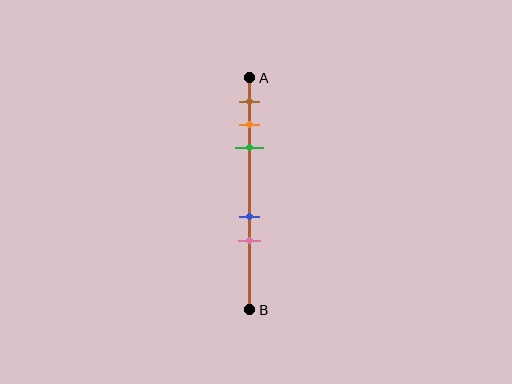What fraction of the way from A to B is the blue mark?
The blue mark is approximately 60% (0.6) of the way from A to B.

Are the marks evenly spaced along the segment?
No, the marks are not evenly spaced.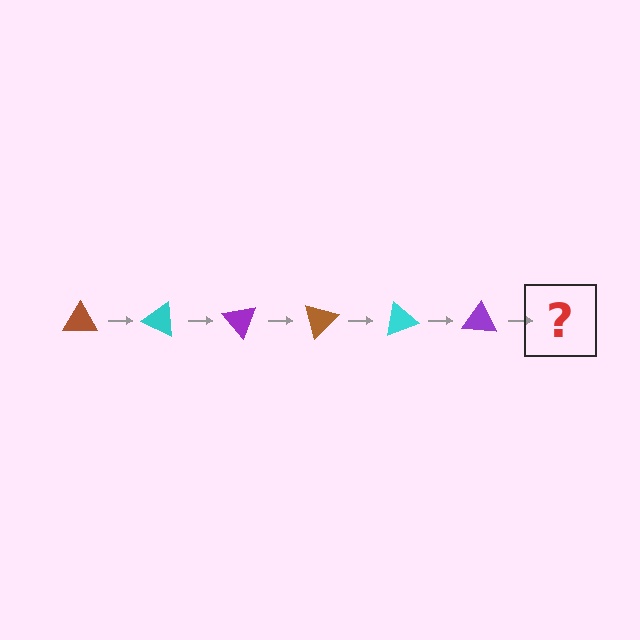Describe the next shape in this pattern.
It should be a brown triangle, rotated 150 degrees from the start.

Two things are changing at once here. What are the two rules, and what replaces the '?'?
The two rules are that it rotates 25 degrees each step and the color cycles through brown, cyan, and purple. The '?' should be a brown triangle, rotated 150 degrees from the start.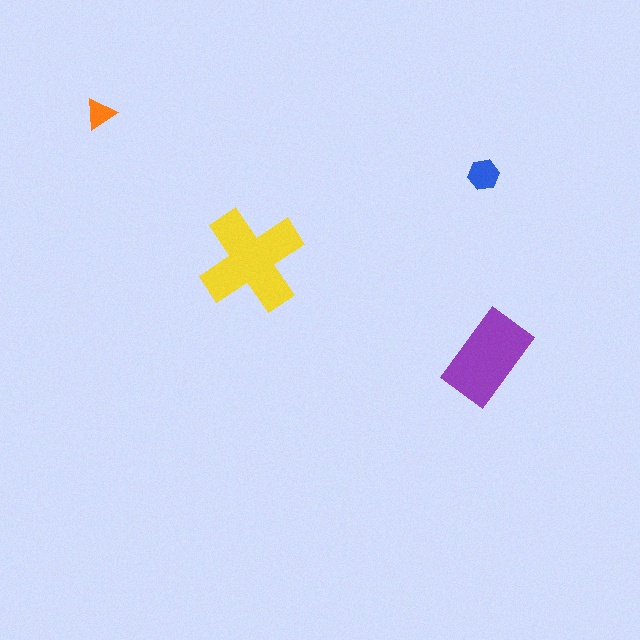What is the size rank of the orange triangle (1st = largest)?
4th.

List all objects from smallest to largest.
The orange triangle, the blue hexagon, the purple rectangle, the yellow cross.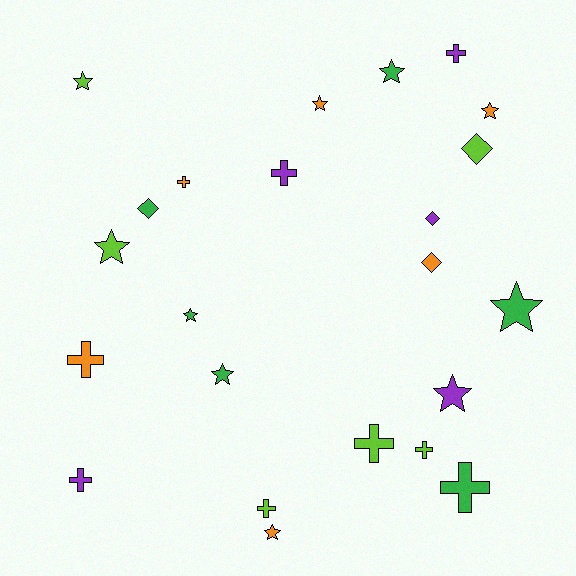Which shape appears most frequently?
Star, with 10 objects.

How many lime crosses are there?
There are 3 lime crosses.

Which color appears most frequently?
Orange, with 6 objects.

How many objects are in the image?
There are 23 objects.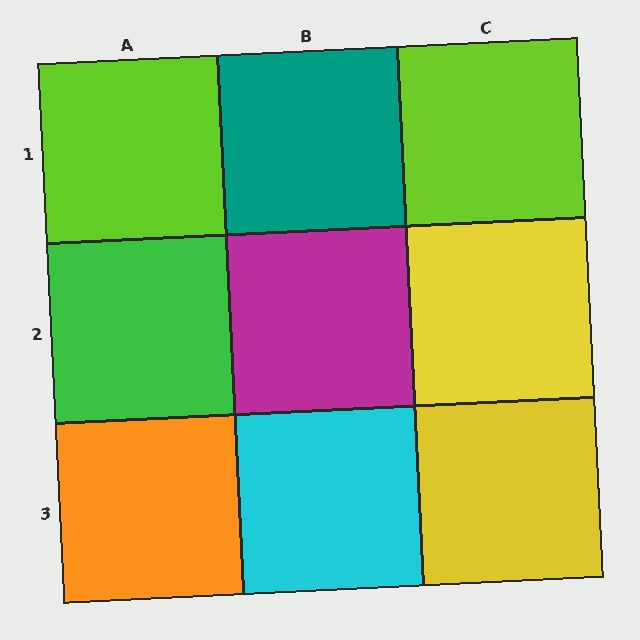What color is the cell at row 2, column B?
Magenta.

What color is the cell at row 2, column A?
Green.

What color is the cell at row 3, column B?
Cyan.